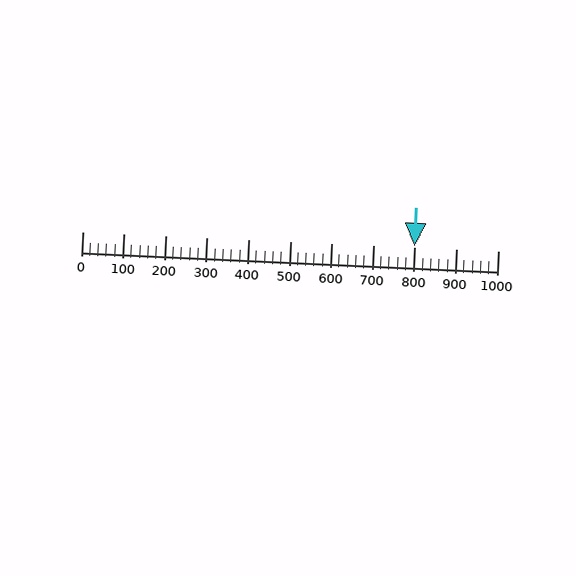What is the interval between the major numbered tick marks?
The major tick marks are spaced 100 units apart.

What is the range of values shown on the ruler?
The ruler shows values from 0 to 1000.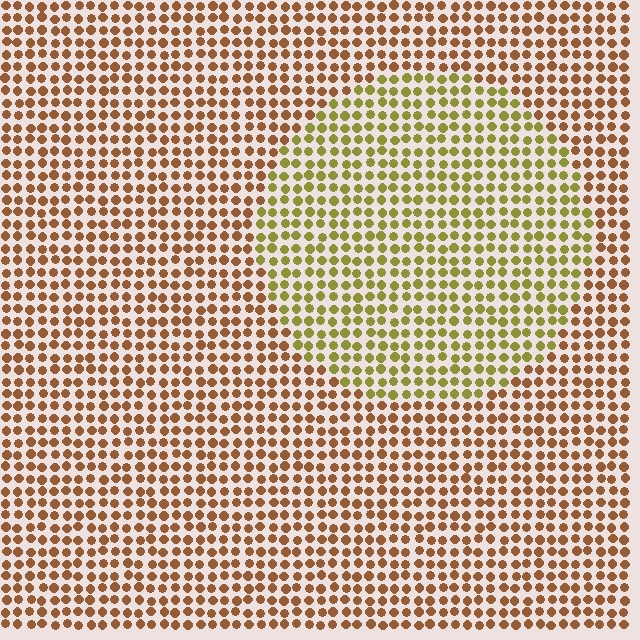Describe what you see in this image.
The image is filled with small brown elements in a uniform arrangement. A circle-shaped region is visible where the elements are tinted to a slightly different hue, forming a subtle color boundary.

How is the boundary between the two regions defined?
The boundary is defined purely by a slight shift in hue (about 42 degrees). Spacing, size, and orientation are identical on both sides.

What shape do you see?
I see a circle.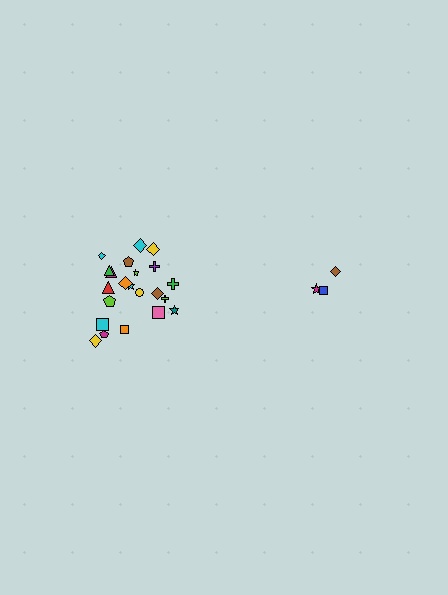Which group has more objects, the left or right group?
The left group.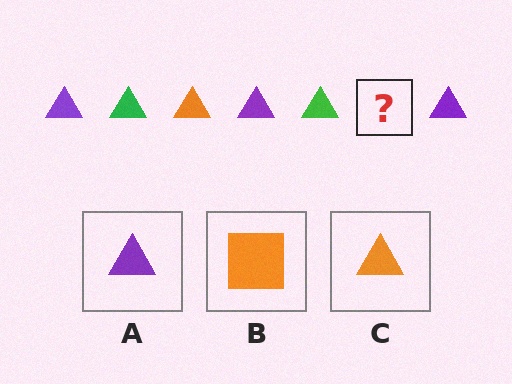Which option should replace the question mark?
Option C.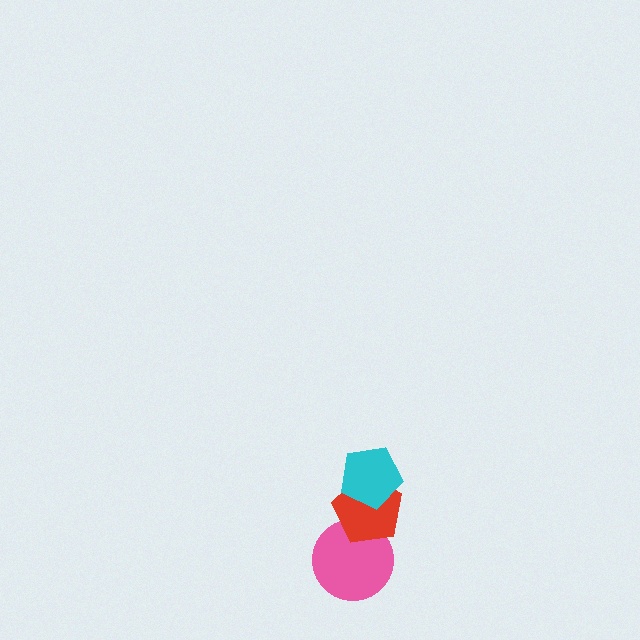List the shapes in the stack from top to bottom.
From top to bottom: the cyan pentagon, the red pentagon, the pink circle.